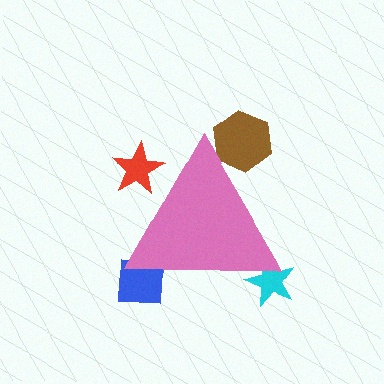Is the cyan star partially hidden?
Yes, the cyan star is partially hidden behind the pink triangle.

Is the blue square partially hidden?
Yes, the blue square is partially hidden behind the pink triangle.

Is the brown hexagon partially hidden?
Yes, the brown hexagon is partially hidden behind the pink triangle.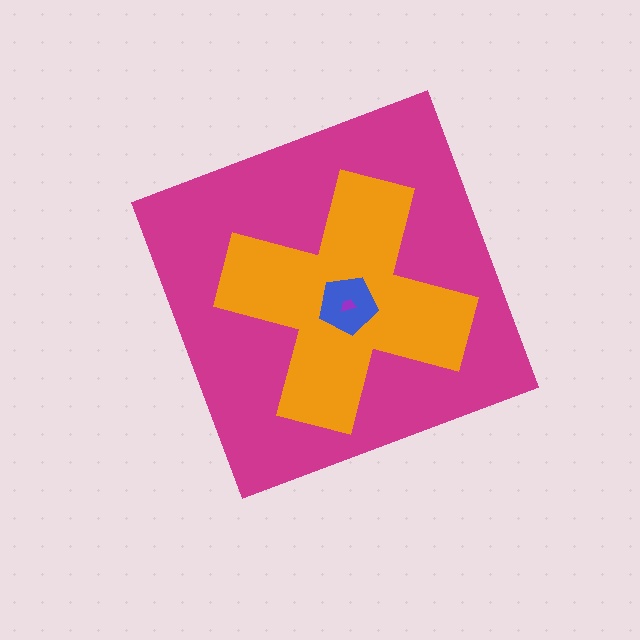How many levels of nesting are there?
4.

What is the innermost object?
The purple trapezoid.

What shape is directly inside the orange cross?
The blue pentagon.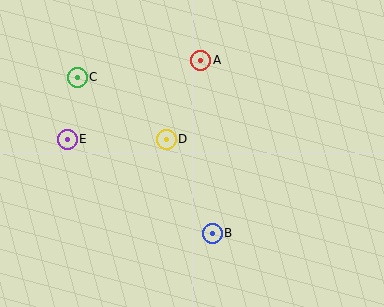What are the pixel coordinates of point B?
Point B is at (212, 233).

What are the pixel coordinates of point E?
Point E is at (67, 139).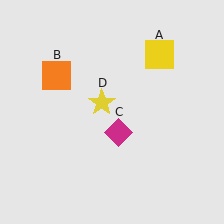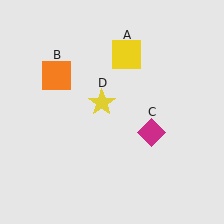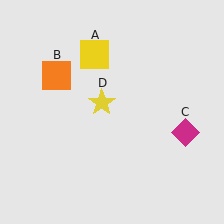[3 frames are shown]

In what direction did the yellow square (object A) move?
The yellow square (object A) moved left.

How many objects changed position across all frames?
2 objects changed position: yellow square (object A), magenta diamond (object C).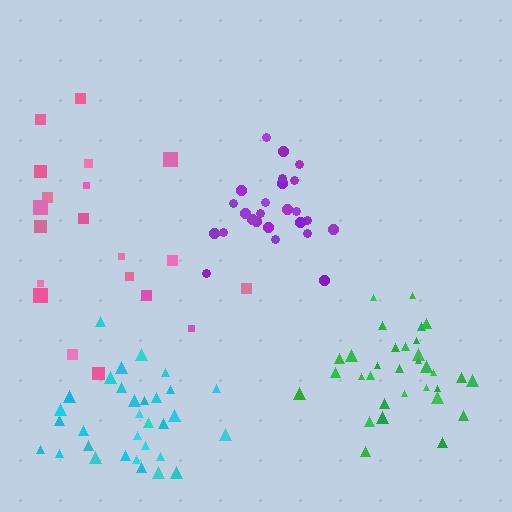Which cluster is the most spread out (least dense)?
Pink.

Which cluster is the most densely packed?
Green.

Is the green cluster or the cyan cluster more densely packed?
Green.